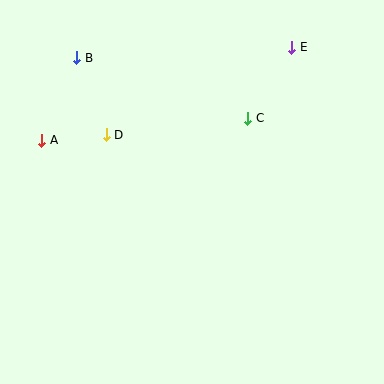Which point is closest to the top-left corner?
Point B is closest to the top-left corner.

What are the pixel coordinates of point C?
Point C is at (248, 118).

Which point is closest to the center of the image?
Point C at (248, 118) is closest to the center.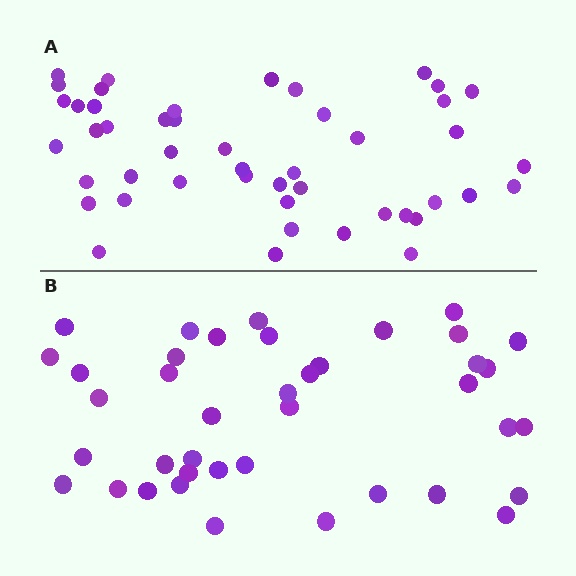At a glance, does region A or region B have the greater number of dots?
Region A (the top region) has more dots.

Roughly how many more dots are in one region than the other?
Region A has roughly 8 or so more dots than region B.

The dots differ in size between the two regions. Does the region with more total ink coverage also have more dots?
No. Region B has more total ink coverage because its dots are larger, but region A actually contains more individual dots. Total area can be misleading — the number of items is what matters here.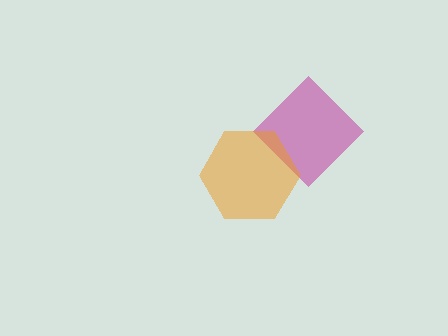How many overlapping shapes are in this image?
There are 2 overlapping shapes in the image.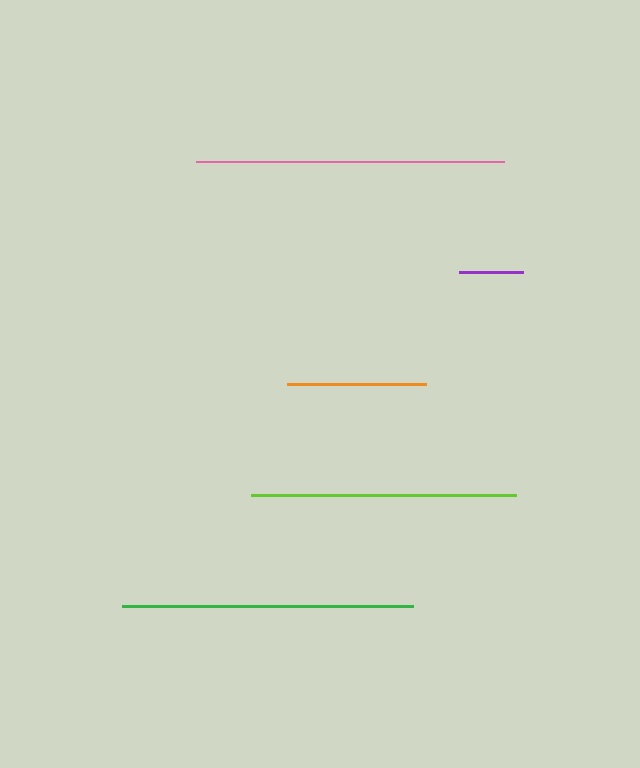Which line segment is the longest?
The pink line is the longest at approximately 307 pixels.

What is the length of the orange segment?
The orange segment is approximately 140 pixels long.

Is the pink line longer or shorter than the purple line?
The pink line is longer than the purple line.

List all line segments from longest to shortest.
From longest to shortest: pink, green, lime, orange, purple.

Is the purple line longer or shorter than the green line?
The green line is longer than the purple line.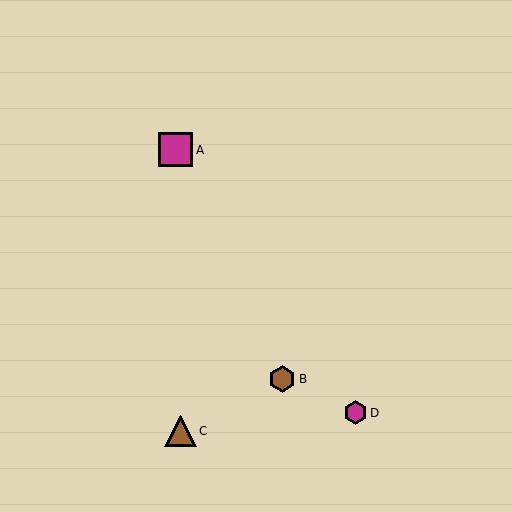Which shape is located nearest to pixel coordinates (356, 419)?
The magenta hexagon (labeled D) at (355, 413) is nearest to that location.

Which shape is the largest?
The magenta square (labeled A) is the largest.